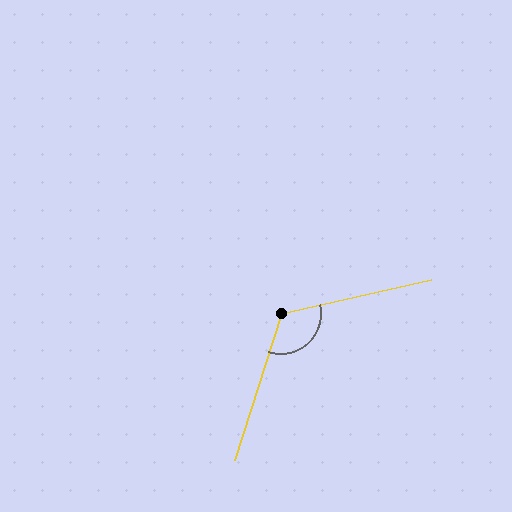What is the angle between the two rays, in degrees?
Approximately 120 degrees.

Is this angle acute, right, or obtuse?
It is obtuse.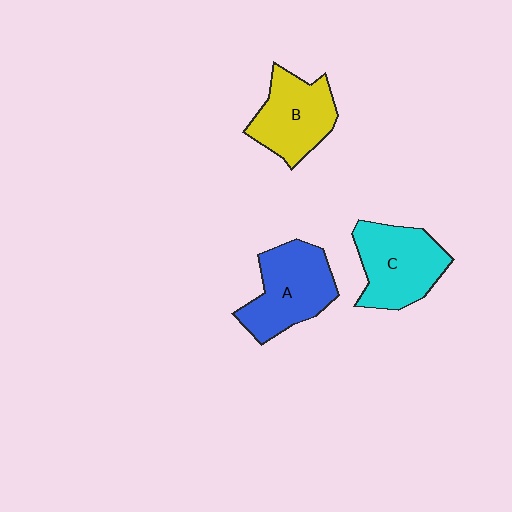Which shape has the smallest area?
Shape B (yellow).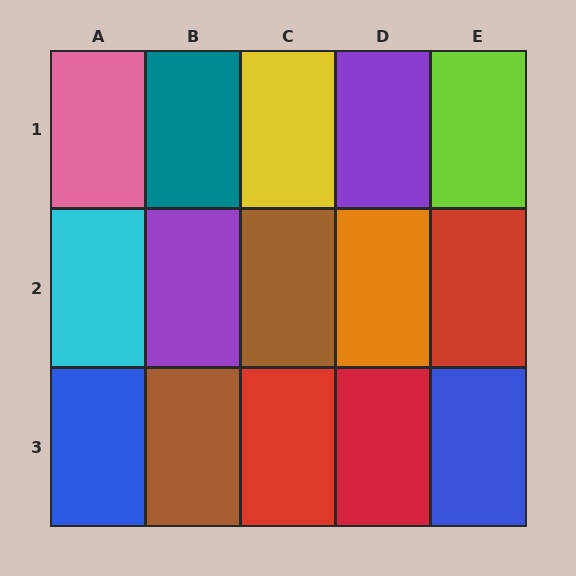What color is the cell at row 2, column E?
Red.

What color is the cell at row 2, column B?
Purple.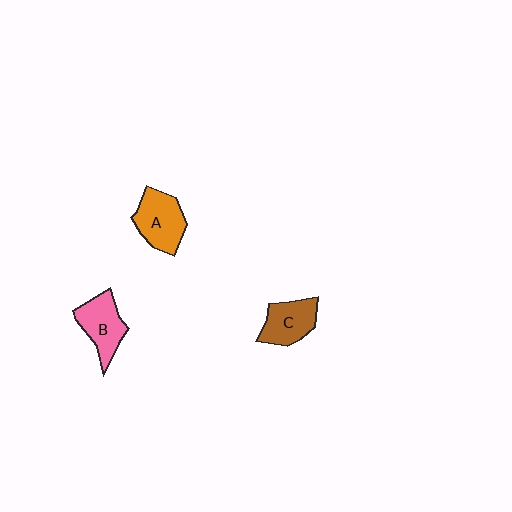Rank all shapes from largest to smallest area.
From largest to smallest: A (orange), B (pink), C (brown).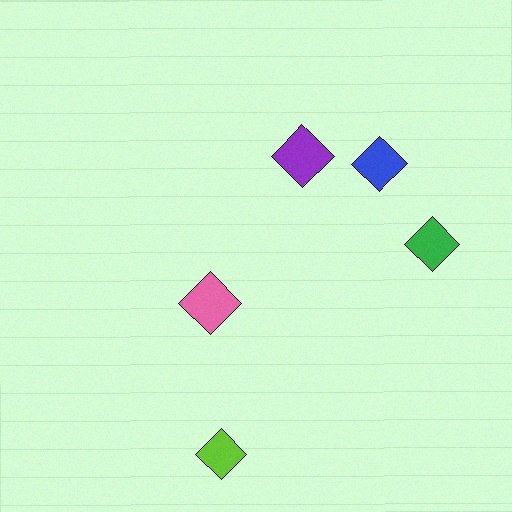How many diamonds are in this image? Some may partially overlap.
There are 5 diamonds.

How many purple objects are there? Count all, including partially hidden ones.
There is 1 purple object.